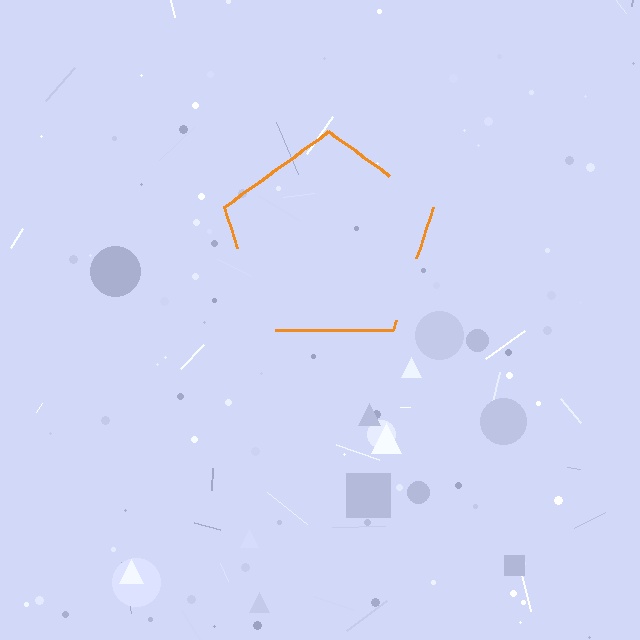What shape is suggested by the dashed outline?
The dashed outline suggests a pentagon.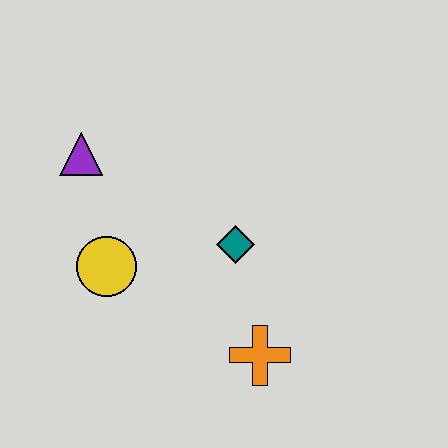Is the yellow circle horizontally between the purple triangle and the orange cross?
Yes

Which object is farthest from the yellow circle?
The orange cross is farthest from the yellow circle.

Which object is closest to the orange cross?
The teal diamond is closest to the orange cross.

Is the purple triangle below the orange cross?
No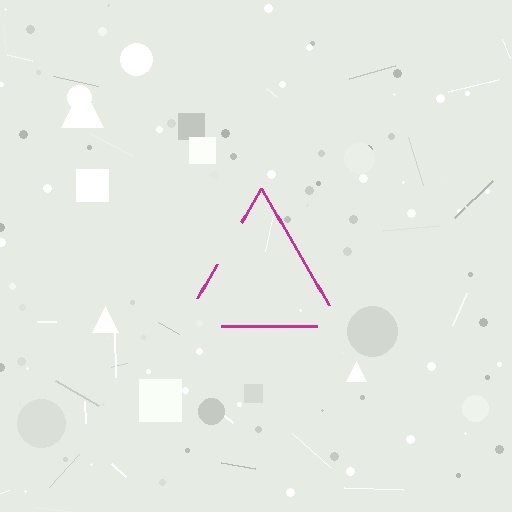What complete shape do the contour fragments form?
The contour fragments form a triangle.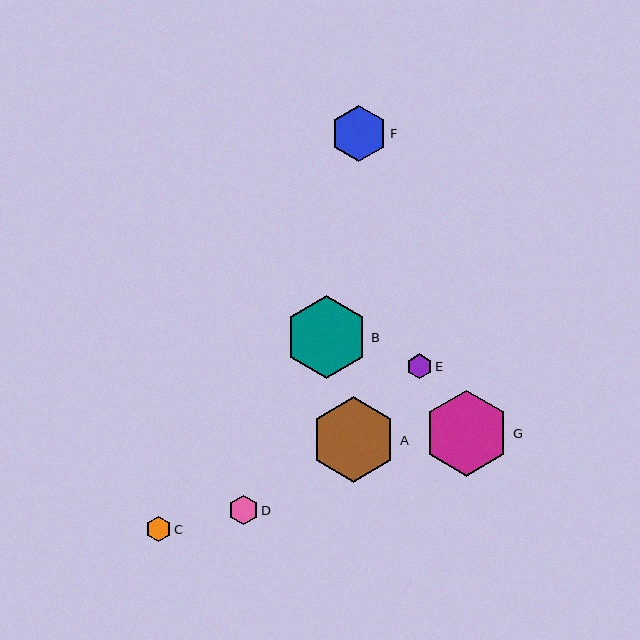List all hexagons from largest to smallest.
From largest to smallest: G, A, B, F, D, C, E.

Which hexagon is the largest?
Hexagon G is the largest with a size of approximately 86 pixels.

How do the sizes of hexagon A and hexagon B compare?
Hexagon A and hexagon B are approximately the same size.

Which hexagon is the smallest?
Hexagon E is the smallest with a size of approximately 25 pixels.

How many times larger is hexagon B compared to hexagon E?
Hexagon B is approximately 3.3 times the size of hexagon E.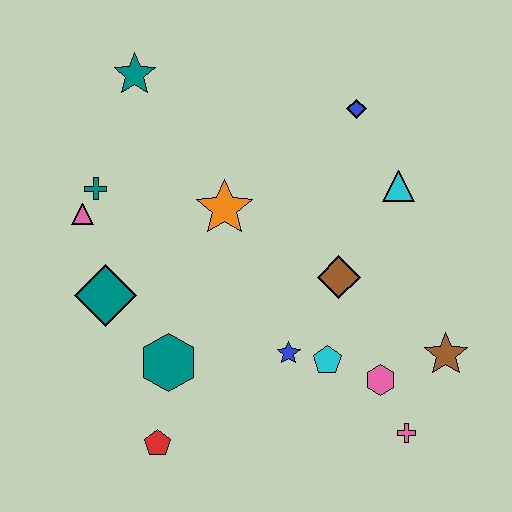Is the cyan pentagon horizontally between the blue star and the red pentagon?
No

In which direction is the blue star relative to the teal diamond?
The blue star is to the right of the teal diamond.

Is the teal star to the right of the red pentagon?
No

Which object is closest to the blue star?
The cyan pentagon is closest to the blue star.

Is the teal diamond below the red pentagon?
No